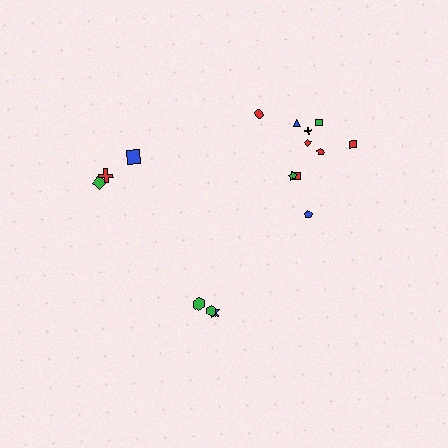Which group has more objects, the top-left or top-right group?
The top-right group.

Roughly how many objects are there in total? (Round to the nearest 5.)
Roughly 15 objects in total.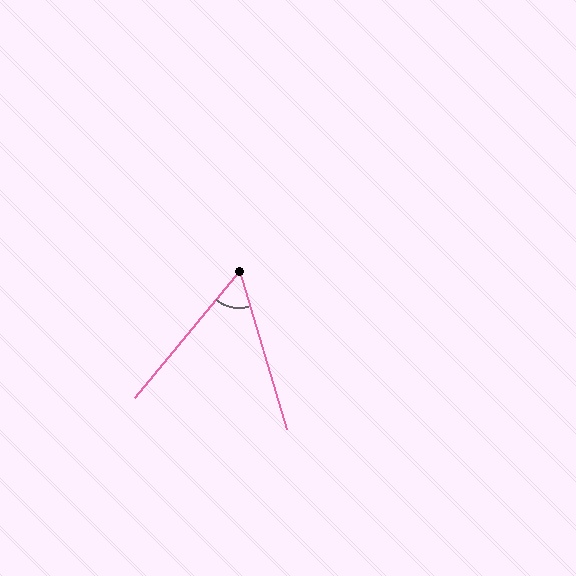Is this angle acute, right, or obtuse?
It is acute.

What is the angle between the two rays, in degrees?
Approximately 56 degrees.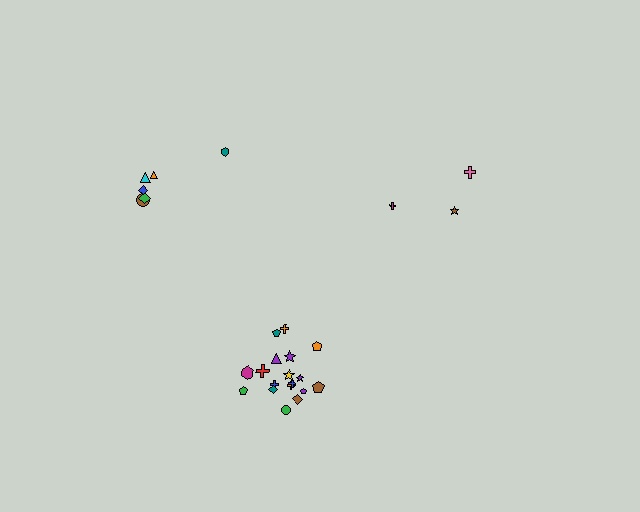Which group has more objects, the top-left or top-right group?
The top-left group.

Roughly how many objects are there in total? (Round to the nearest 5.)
Roughly 25 objects in total.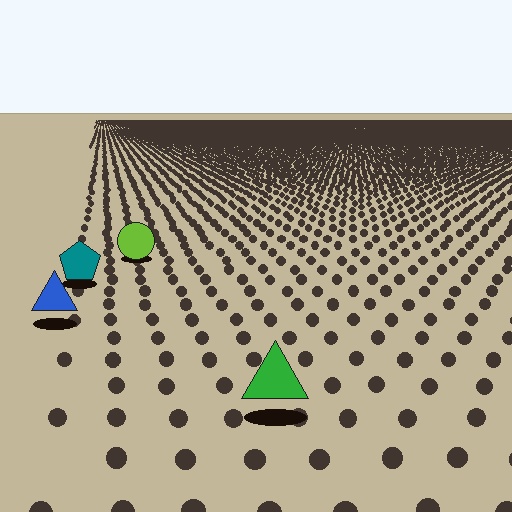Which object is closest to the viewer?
The green triangle is closest. The texture marks near it are larger and more spread out.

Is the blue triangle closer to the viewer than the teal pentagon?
Yes. The blue triangle is closer — you can tell from the texture gradient: the ground texture is coarser near it.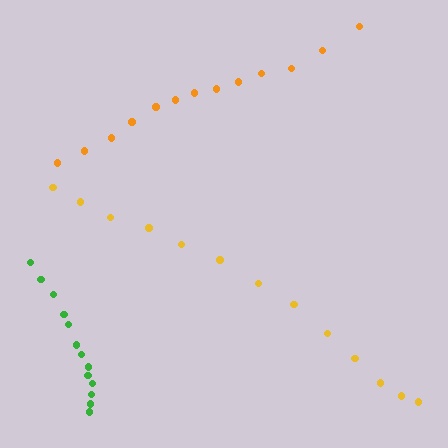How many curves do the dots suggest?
There are 3 distinct paths.